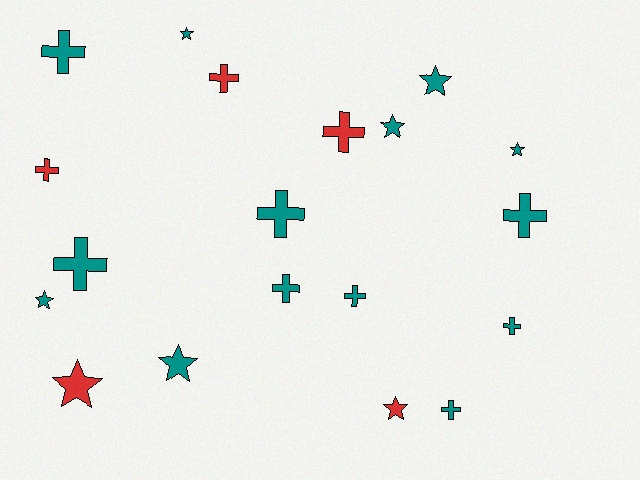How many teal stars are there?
There are 6 teal stars.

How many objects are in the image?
There are 19 objects.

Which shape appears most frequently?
Cross, with 11 objects.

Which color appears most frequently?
Teal, with 14 objects.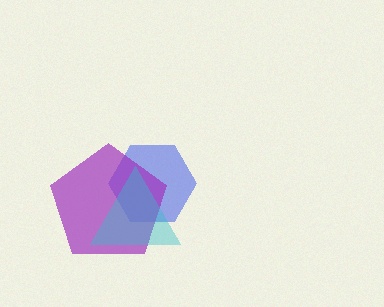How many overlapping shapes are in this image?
There are 3 overlapping shapes in the image.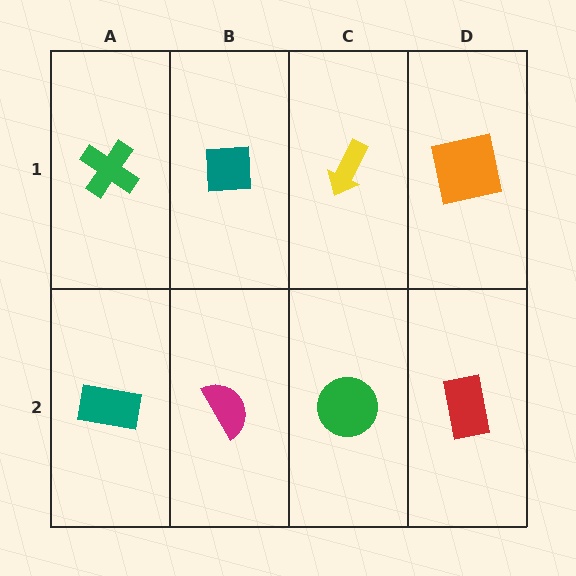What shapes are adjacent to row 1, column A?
A teal rectangle (row 2, column A), a teal square (row 1, column B).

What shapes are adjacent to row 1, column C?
A green circle (row 2, column C), a teal square (row 1, column B), an orange square (row 1, column D).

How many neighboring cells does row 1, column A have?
2.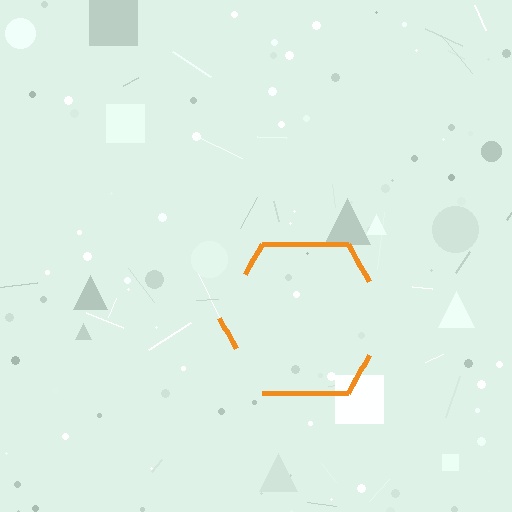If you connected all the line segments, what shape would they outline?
They would outline a hexagon.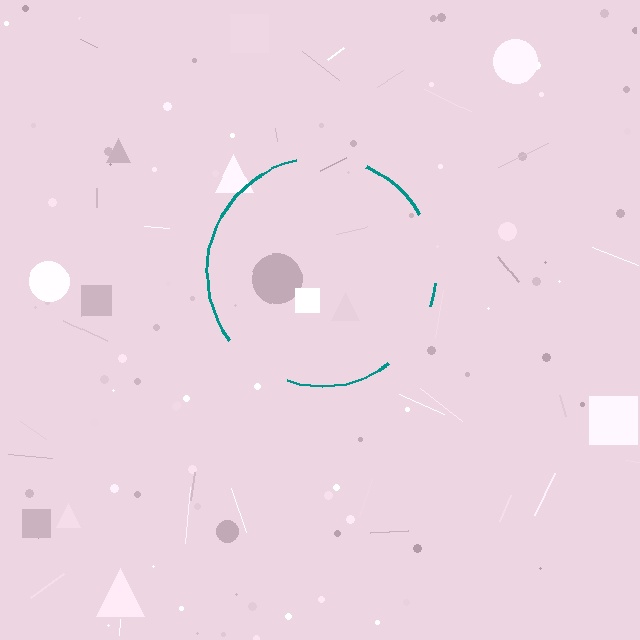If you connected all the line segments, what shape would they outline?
They would outline a circle.